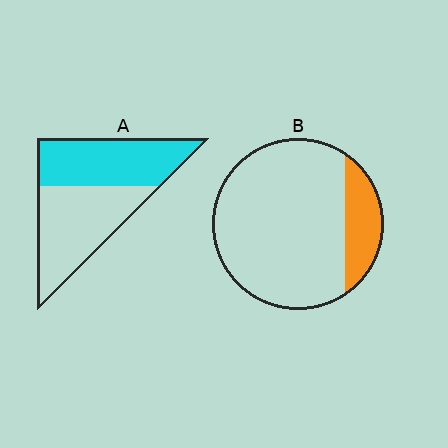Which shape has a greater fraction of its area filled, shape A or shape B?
Shape A.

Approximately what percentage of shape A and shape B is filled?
A is approximately 50% and B is approximately 15%.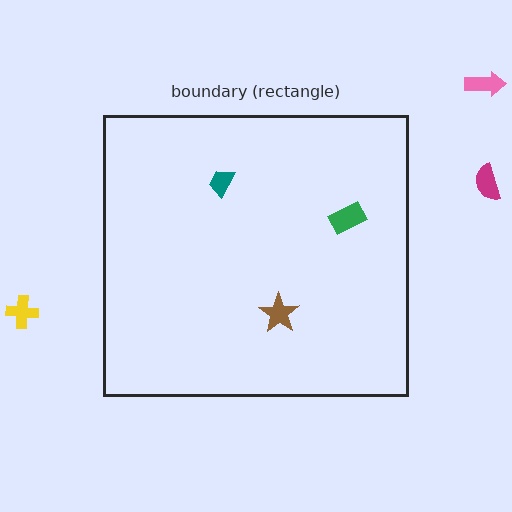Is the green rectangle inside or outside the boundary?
Inside.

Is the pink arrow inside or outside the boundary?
Outside.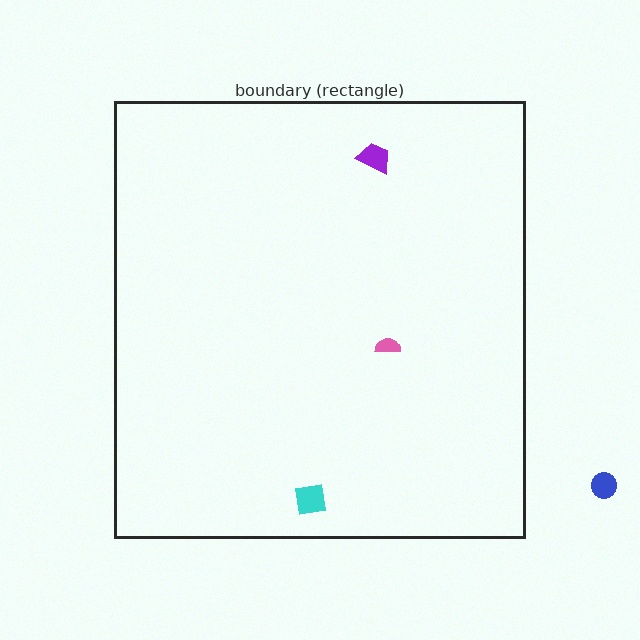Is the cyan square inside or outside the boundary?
Inside.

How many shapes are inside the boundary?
3 inside, 1 outside.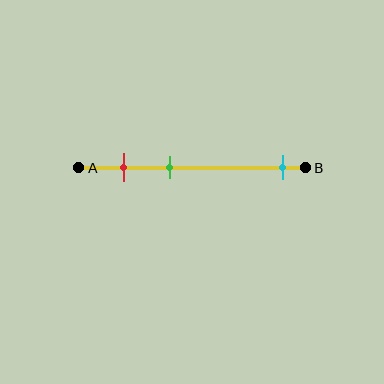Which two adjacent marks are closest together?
The red and green marks are the closest adjacent pair.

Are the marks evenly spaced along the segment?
No, the marks are not evenly spaced.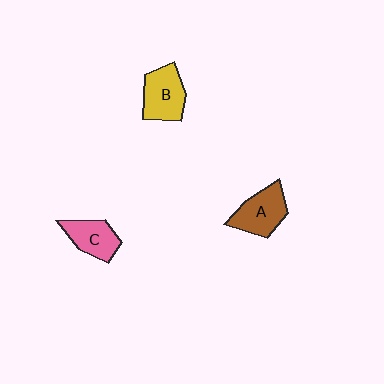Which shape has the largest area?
Shape B (yellow).